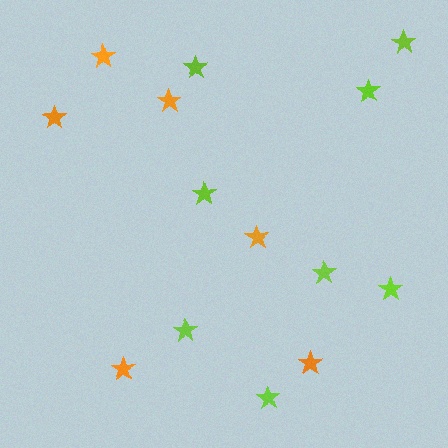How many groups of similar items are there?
There are 2 groups: one group of orange stars (6) and one group of lime stars (8).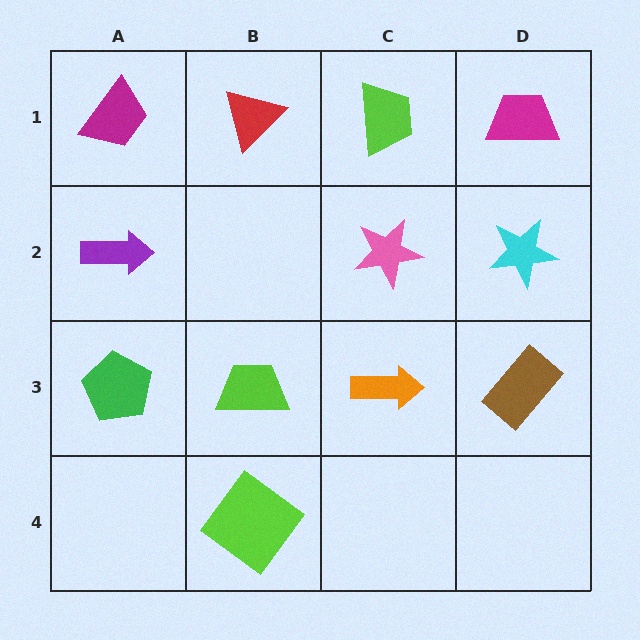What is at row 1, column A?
A magenta trapezoid.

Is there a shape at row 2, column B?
No, that cell is empty.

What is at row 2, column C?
A pink star.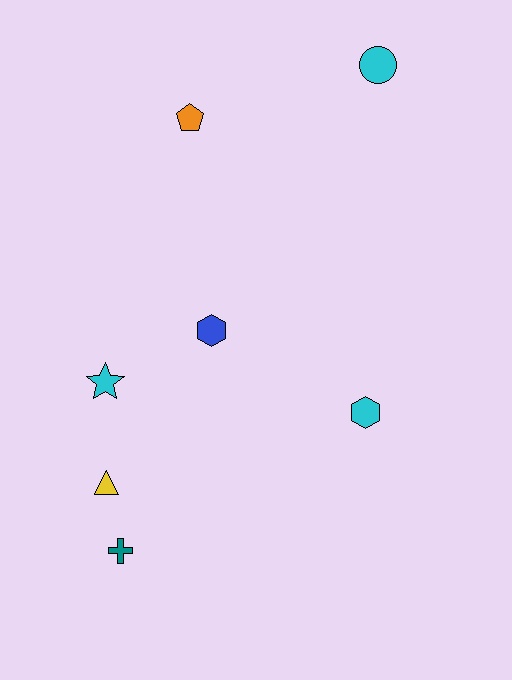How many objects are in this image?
There are 7 objects.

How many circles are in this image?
There is 1 circle.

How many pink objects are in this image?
There are no pink objects.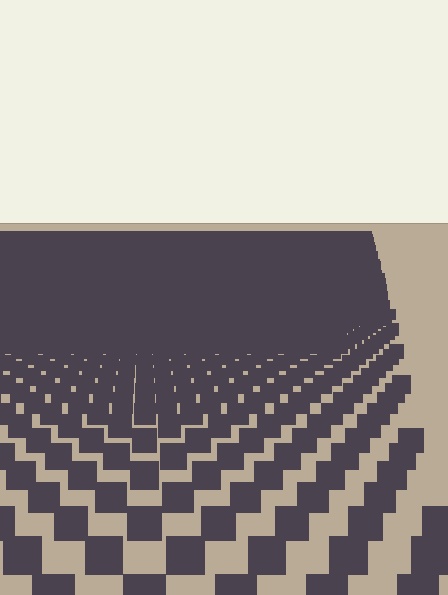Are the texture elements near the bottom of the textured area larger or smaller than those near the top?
Larger. Near the bottom, elements are closer to the viewer and appear at a bigger on-screen size.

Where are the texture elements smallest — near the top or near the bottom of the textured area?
Near the top.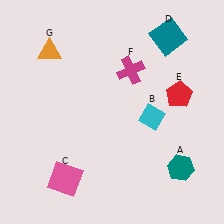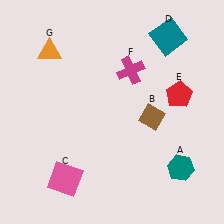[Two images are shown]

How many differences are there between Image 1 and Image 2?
There is 1 difference between the two images.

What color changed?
The diamond (B) changed from cyan in Image 1 to brown in Image 2.